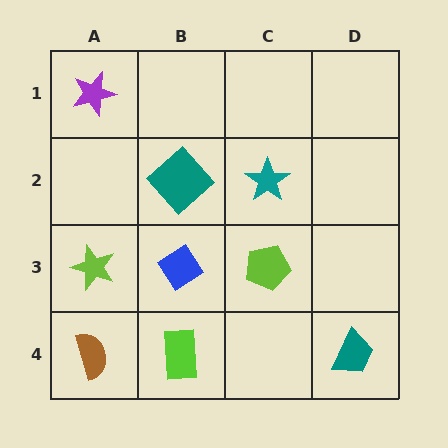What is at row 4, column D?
A teal trapezoid.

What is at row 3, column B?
A blue diamond.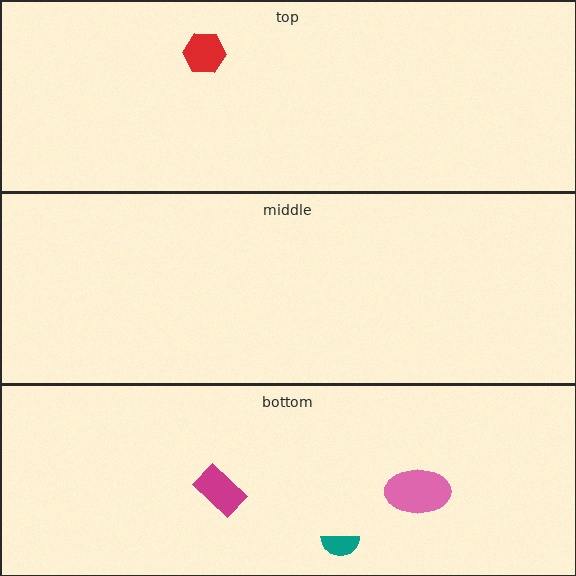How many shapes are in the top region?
1.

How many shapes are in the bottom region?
3.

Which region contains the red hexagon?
The top region.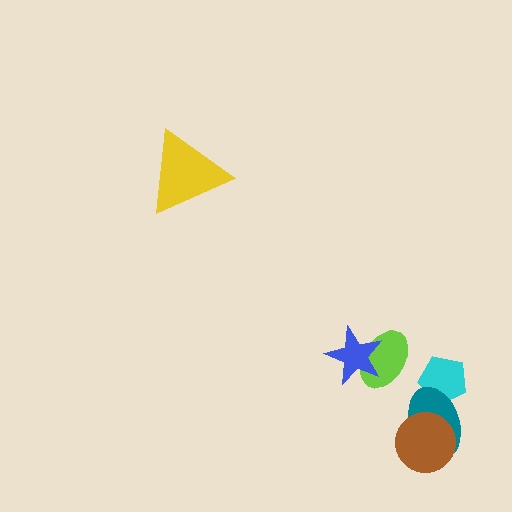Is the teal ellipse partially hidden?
Yes, it is partially covered by another shape.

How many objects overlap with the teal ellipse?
2 objects overlap with the teal ellipse.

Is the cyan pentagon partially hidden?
Yes, it is partially covered by another shape.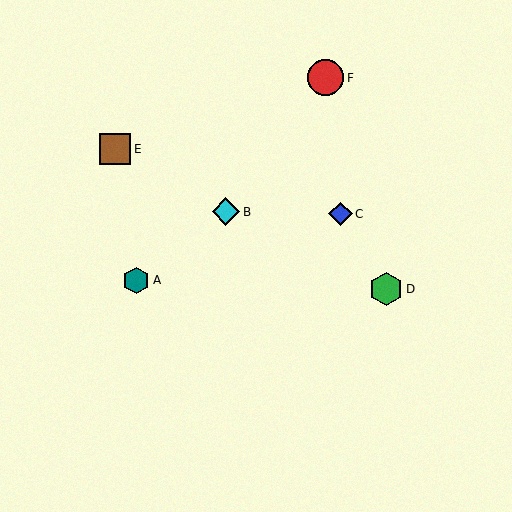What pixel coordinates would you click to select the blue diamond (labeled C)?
Click at (340, 214) to select the blue diamond C.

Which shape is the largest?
The red circle (labeled F) is the largest.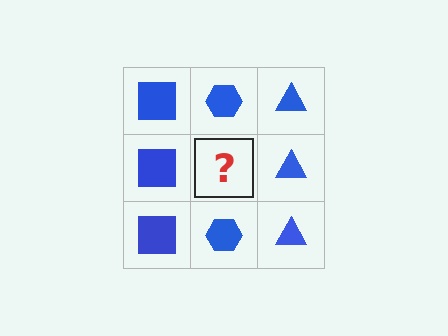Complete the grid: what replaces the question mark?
The question mark should be replaced with a blue hexagon.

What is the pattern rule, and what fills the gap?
The rule is that each column has a consistent shape. The gap should be filled with a blue hexagon.